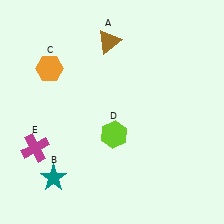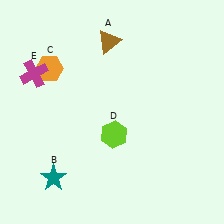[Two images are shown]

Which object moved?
The magenta cross (E) moved up.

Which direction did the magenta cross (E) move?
The magenta cross (E) moved up.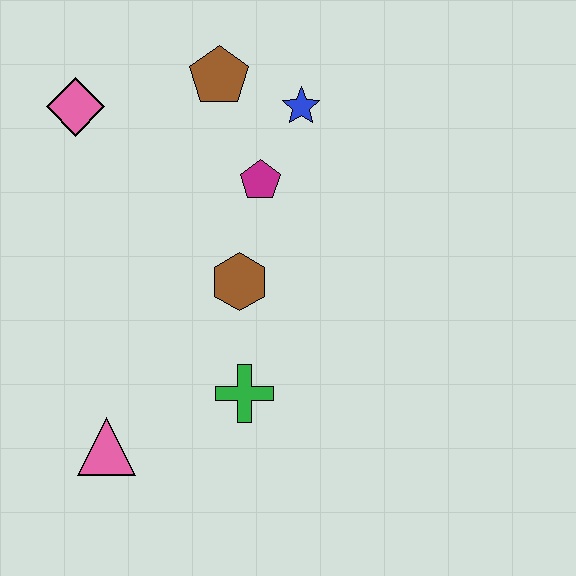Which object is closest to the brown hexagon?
The magenta pentagon is closest to the brown hexagon.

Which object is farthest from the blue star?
The pink triangle is farthest from the blue star.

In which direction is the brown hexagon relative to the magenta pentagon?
The brown hexagon is below the magenta pentagon.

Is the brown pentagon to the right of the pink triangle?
Yes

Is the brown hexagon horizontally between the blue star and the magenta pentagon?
No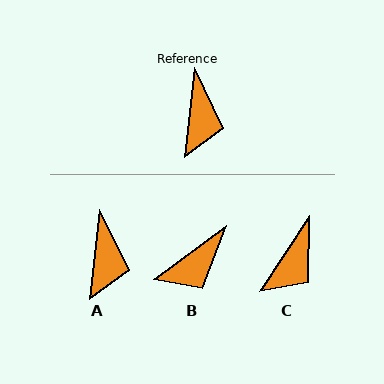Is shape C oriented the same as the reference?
No, it is off by about 27 degrees.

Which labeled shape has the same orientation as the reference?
A.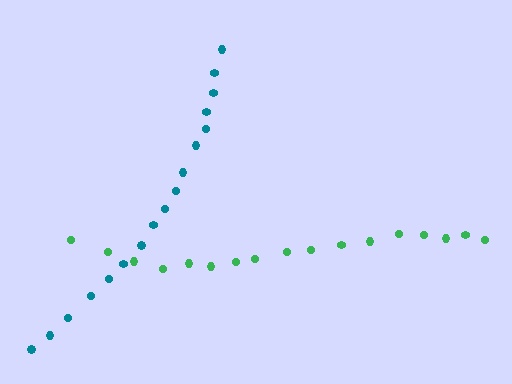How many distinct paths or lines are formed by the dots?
There are 2 distinct paths.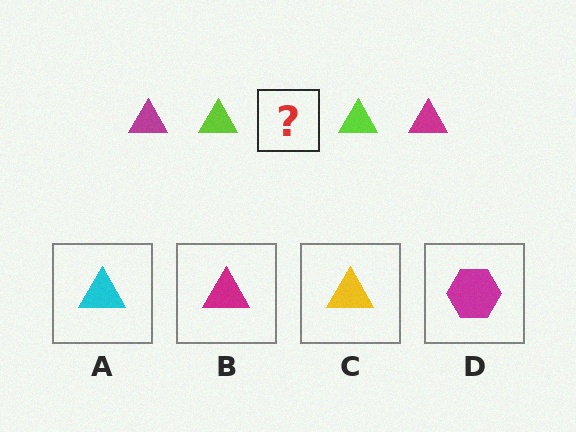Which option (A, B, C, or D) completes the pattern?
B.